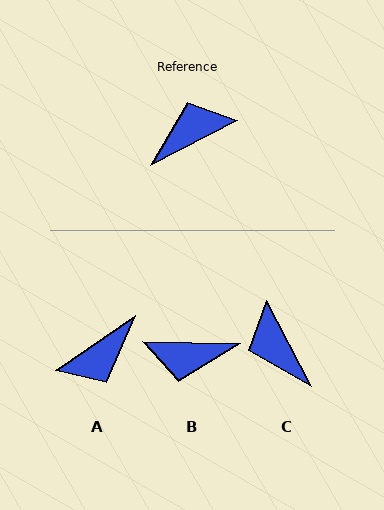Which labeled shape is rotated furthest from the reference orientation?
A, about 173 degrees away.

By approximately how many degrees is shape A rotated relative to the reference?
Approximately 173 degrees clockwise.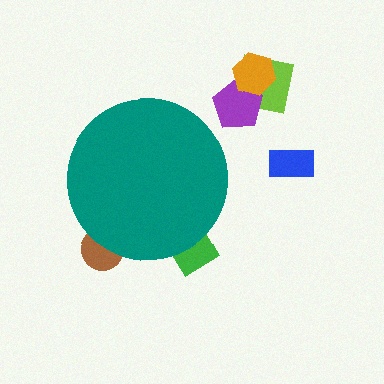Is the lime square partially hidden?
No, the lime square is fully visible.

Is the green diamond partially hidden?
Yes, the green diamond is partially hidden behind the teal circle.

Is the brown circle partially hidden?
Yes, the brown circle is partially hidden behind the teal circle.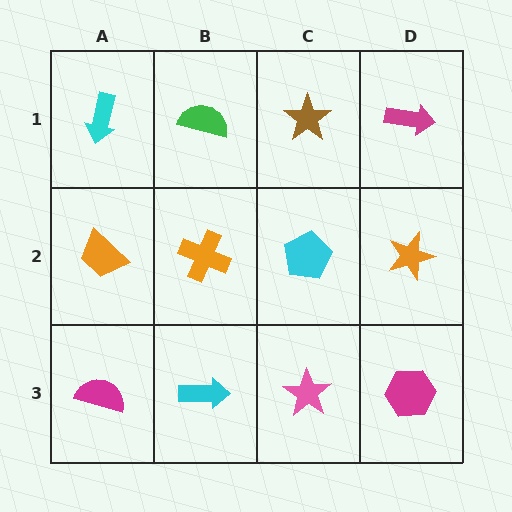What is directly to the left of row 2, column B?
An orange trapezoid.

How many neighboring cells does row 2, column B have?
4.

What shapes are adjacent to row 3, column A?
An orange trapezoid (row 2, column A), a cyan arrow (row 3, column B).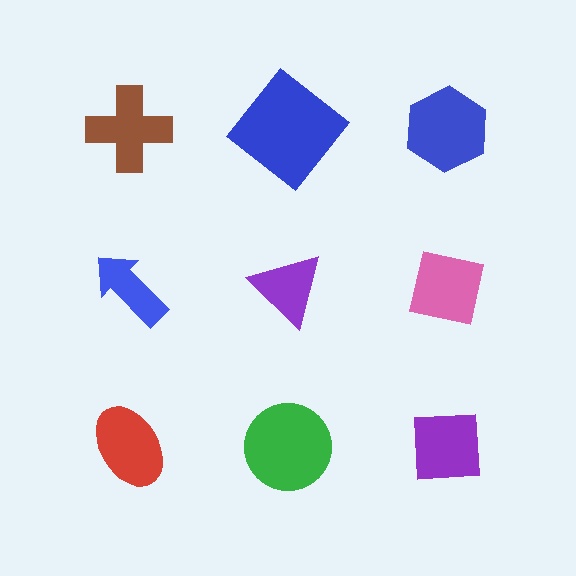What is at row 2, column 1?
A blue arrow.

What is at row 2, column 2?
A purple triangle.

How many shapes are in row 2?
3 shapes.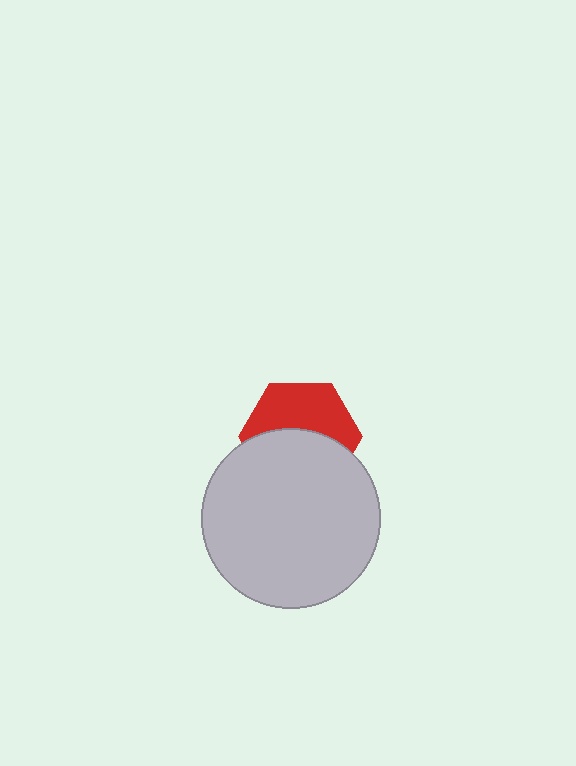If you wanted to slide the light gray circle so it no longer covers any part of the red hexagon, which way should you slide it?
Slide it down — that is the most direct way to separate the two shapes.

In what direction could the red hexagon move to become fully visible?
The red hexagon could move up. That would shift it out from behind the light gray circle entirely.